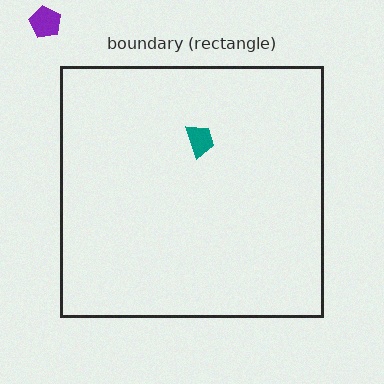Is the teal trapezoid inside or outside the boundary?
Inside.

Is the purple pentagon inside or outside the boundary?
Outside.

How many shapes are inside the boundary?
1 inside, 1 outside.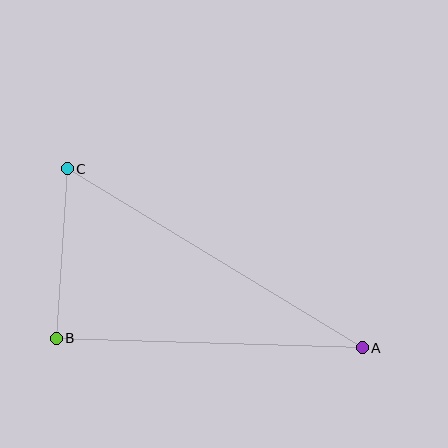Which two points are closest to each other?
Points B and C are closest to each other.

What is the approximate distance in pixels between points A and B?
The distance between A and B is approximately 306 pixels.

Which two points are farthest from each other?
Points A and C are farthest from each other.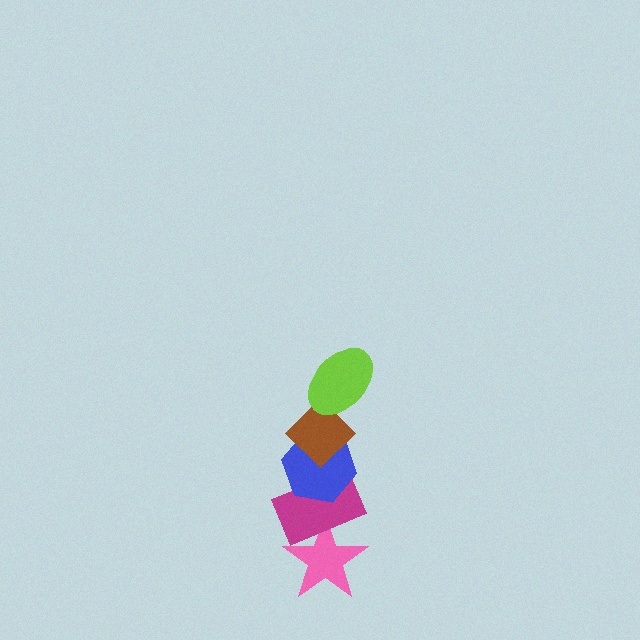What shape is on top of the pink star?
The magenta rectangle is on top of the pink star.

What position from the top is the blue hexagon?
The blue hexagon is 3rd from the top.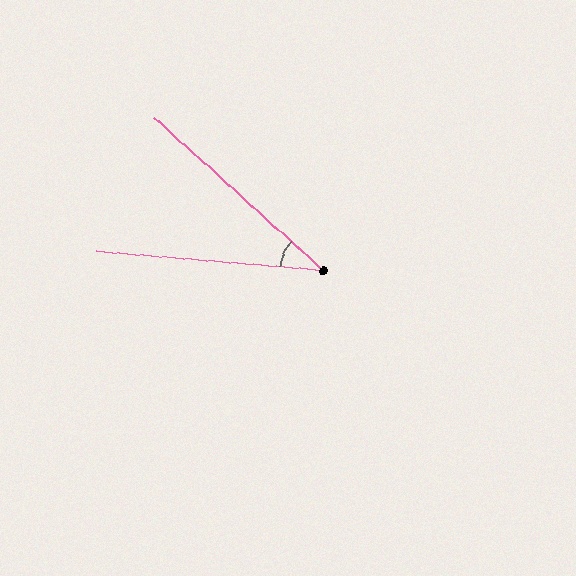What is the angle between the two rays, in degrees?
Approximately 38 degrees.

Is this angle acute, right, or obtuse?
It is acute.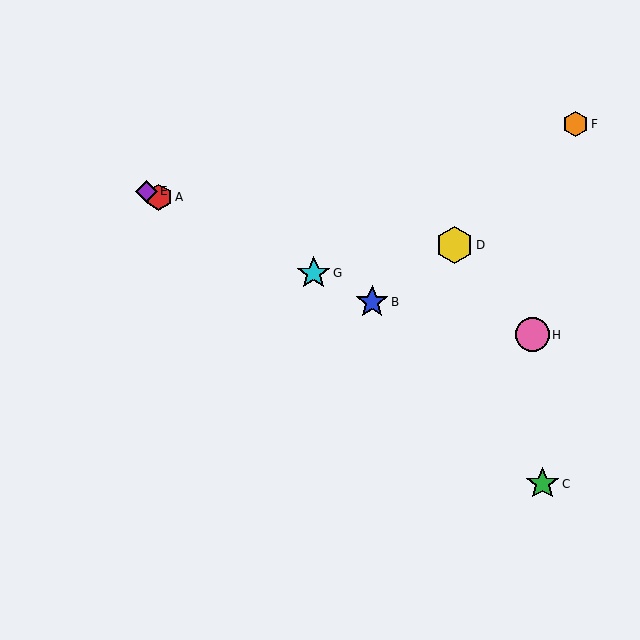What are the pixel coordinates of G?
Object G is at (314, 273).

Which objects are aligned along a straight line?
Objects A, B, E, G are aligned along a straight line.